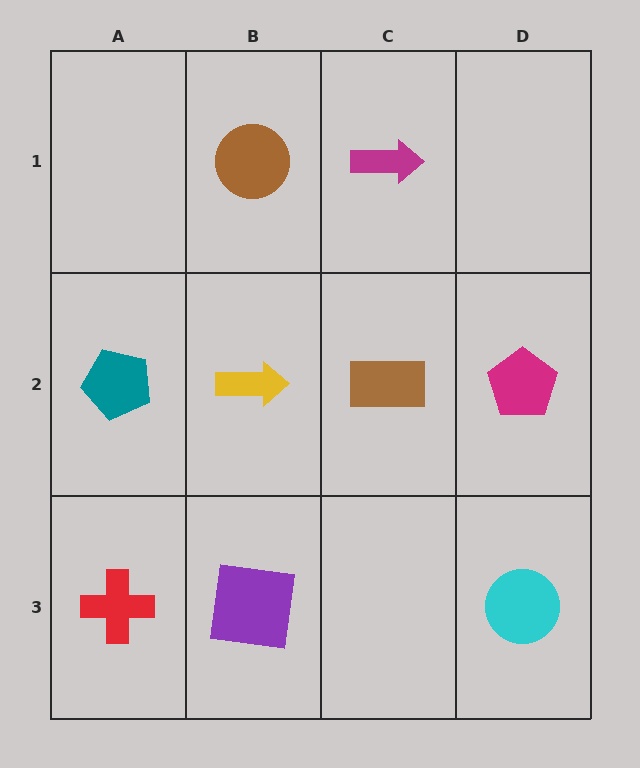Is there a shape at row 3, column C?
No, that cell is empty.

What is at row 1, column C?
A magenta arrow.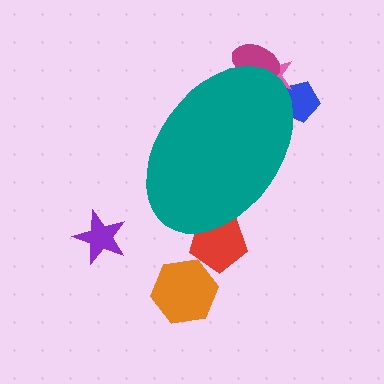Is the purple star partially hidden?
No, the purple star is fully visible.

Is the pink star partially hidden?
Yes, the pink star is partially hidden behind the teal ellipse.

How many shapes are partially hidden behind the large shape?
4 shapes are partially hidden.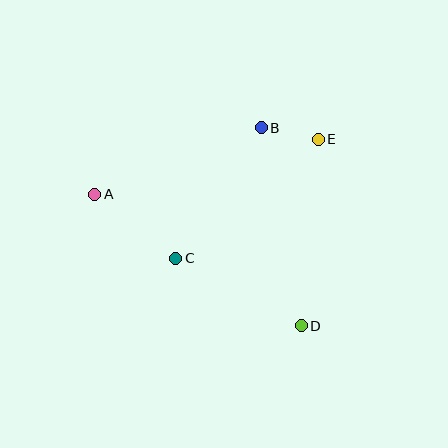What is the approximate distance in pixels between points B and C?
The distance between B and C is approximately 156 pixels.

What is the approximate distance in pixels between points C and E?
The distance between C and E is approximately 186 pixels.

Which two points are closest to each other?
Points B and E are closest to each other.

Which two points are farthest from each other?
Points A and D are farthest from each other.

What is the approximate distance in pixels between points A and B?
The distance between A and B is approximately 180 pixels.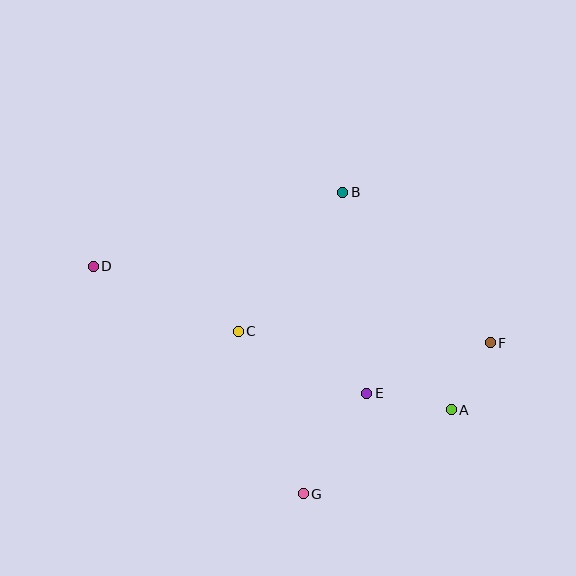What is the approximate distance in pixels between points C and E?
The distance between C and E is approximately 143 pixels.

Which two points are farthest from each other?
Points D and F are farthest from each other.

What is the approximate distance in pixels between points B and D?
The distance between B and D is approximately 260 pixels.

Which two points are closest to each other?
Points A and F are closest to each other.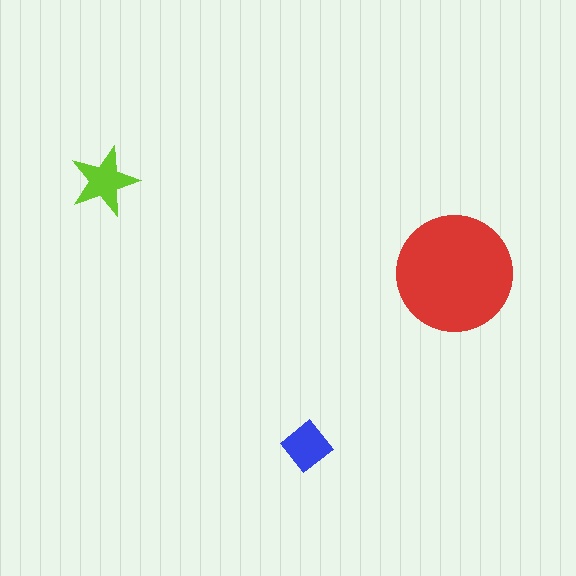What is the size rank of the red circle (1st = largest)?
1st.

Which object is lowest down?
The blue diamond is bottommost.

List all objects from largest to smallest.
The red circle, the lime star, the blue diamond.